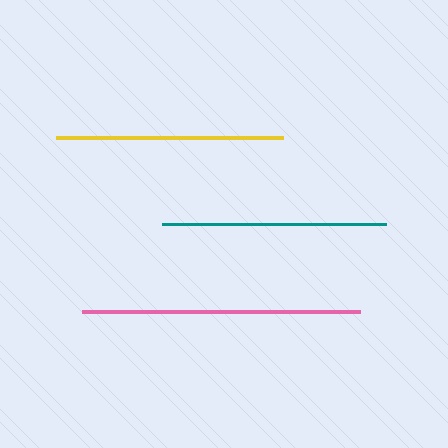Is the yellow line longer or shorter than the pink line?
The pink line is longer than the yellow line.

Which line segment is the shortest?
The teal line is the shortest at approximately 224 pixels.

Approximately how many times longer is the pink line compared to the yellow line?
The pink line is approximately 1.2 times the length of the yellow line.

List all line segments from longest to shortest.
From longest to shortest: pink, yellow, teal.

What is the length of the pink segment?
The pink segment is approximately 278 pixels long.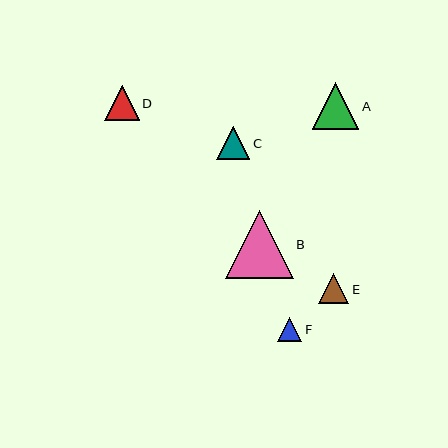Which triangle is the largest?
Triangle B is the largest with a size of approximately 68 pixels.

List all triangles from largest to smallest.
From largest to smallest: B, A, D, C, E, F.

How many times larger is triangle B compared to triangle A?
Triangle B is approximately 1.5 times the size of triangle A.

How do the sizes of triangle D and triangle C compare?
Triangle D and triangle C are approximately the same size.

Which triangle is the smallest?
Triangle F is the smallest with a size of approximately 24 pixels.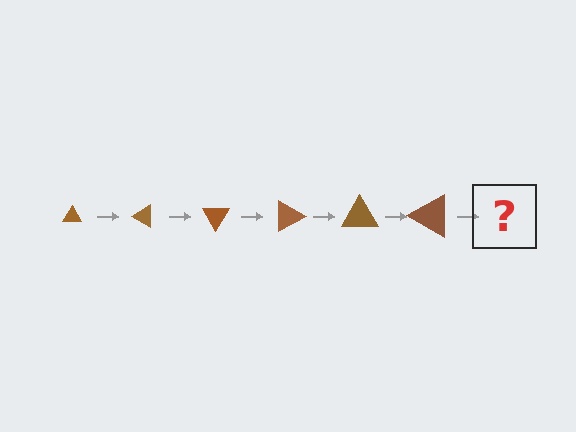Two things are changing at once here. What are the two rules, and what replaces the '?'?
The two rules are that the triangle grows larger each step and it rotates 30 degrees each step. The '?' should be a triangle, larger than the previous one and rotated 180 degrees from the start.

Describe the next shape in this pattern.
It should be a triangle, larger than the previous one and rotated 180 degrees from the start.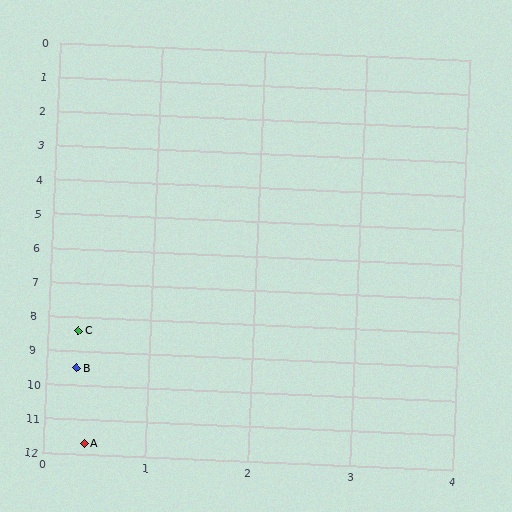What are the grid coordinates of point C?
Point C is at approximately (0.3, 8.4).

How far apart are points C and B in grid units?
Points C and B are about 1.1 grid units apart.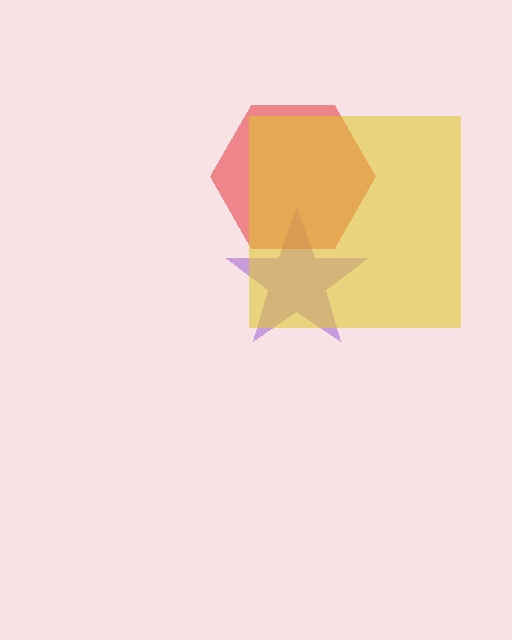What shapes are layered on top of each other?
The layered shapes are: a purple star, a red hexagon, a yellow square.